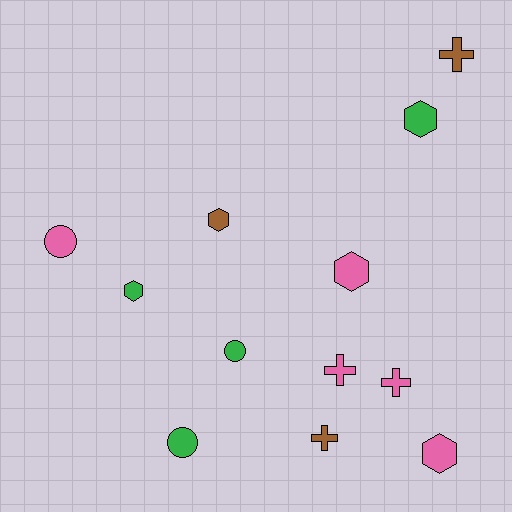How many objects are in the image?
There are 12 objects.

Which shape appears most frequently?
Hexagon, with 5 objects.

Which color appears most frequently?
Pink, with 5 objects.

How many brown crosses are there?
There are 2 brown crosses.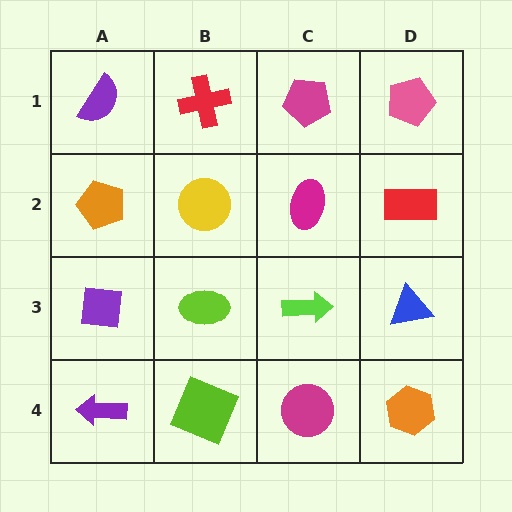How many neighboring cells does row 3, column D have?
3.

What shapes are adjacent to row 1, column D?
A red rectangle (row 2, column D), a magenta pentagon (row 1, column C).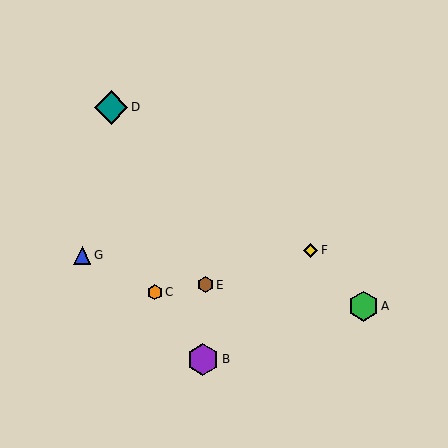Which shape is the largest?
The teal diamond (labeled D) is the largest.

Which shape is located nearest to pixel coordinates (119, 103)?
The teal diamond (labeled D) at (111, 107) is nearest to that location.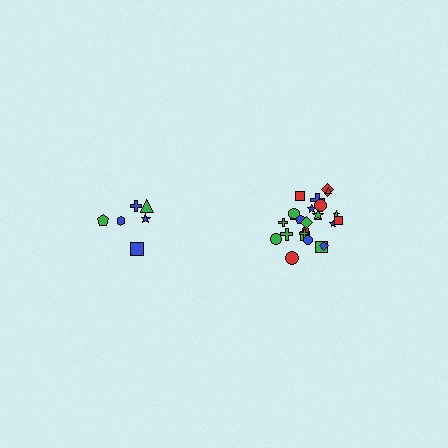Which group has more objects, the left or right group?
The right group.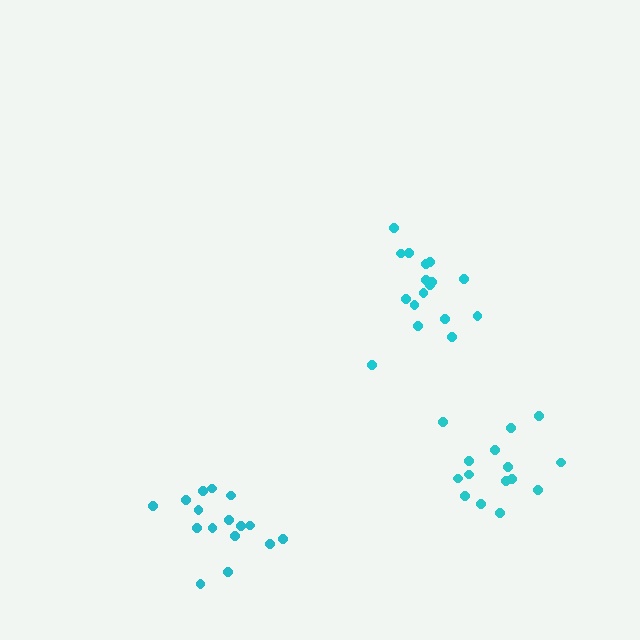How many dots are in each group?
Group 1: 17 dots, Group 2: 15 dots, Group 3: 16 dots (48 total).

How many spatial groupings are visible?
There are 3 spatial groupings.